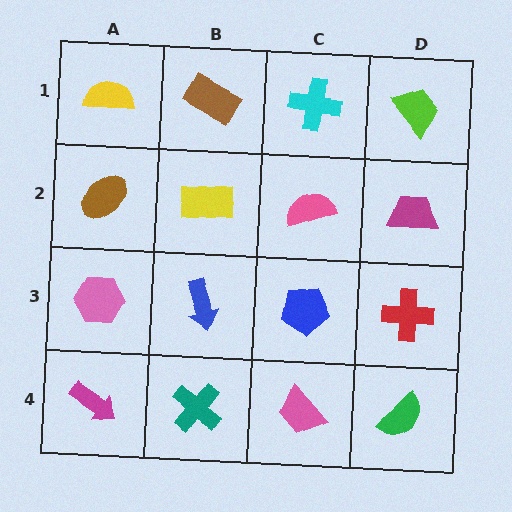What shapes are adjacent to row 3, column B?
A yellow rectangle (row 2, column B), a teal cross (row 4, column B), a pink hexagon (row 3, column A), a blue pentagon (row 3, column C).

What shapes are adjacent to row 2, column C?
A cyan cross (row 1, column C), a blue pentagon (row 3, column C), a yellow rectangle (row 2, column B), a magenta trapezoid (row 2, column D).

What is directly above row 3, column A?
A brown ellipse.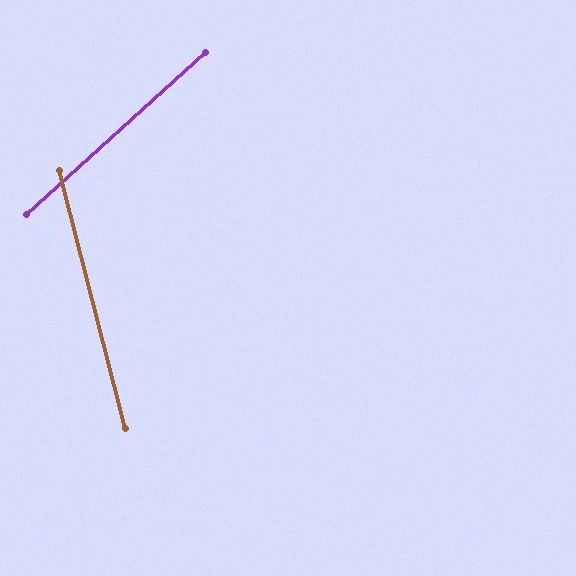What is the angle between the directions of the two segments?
Approximately 62 degrees.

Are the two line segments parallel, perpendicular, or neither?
Neither parallel nor perpendicular — they differ by about 62°.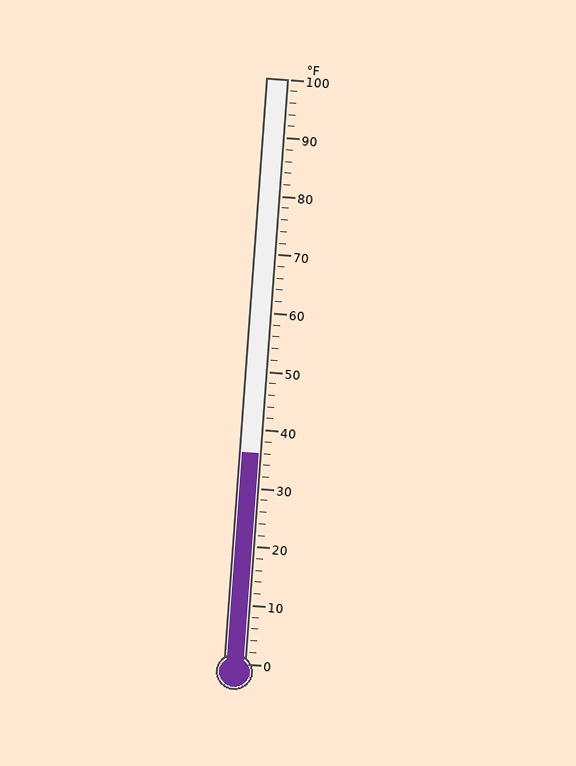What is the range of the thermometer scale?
The thermometer scale ranges from 0°F to 100°F.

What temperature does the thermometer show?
The thermometer shows approximately 36°F.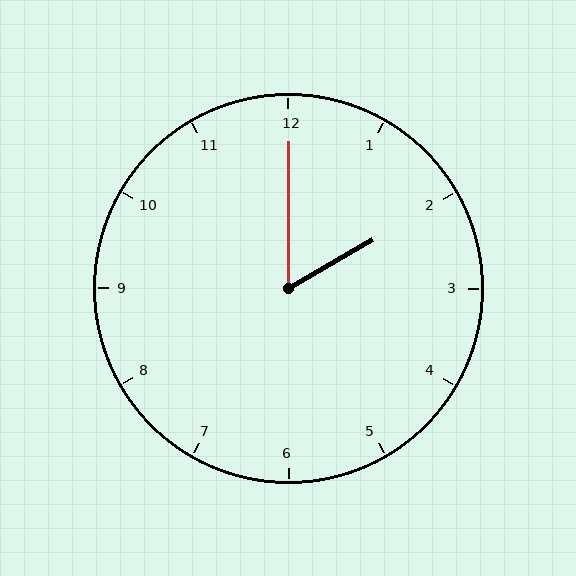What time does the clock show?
2:00.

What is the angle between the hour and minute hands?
Approximately 60 degrees.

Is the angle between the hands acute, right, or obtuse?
It is acute.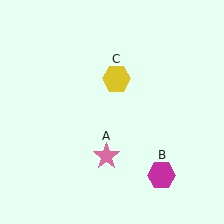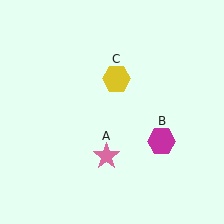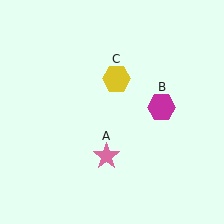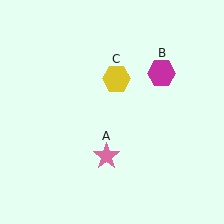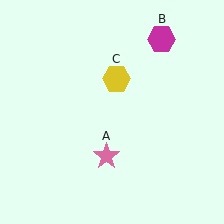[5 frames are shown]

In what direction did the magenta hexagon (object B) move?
The magenta hexagon (object B) moved up.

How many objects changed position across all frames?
1 object changed position: magenta hexagon (object B).